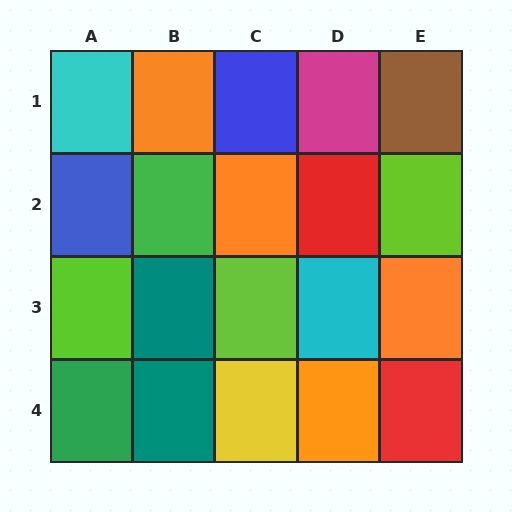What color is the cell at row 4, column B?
Teal.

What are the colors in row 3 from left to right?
Lime, teal, lime, cyan, orange.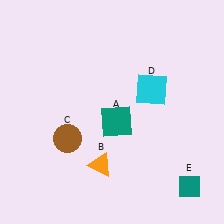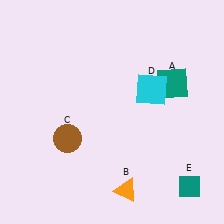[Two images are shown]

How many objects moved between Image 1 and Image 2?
2 objects moved between the two images.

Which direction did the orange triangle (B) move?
The orange triangle (B) moved down.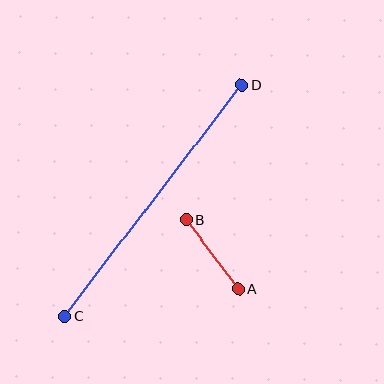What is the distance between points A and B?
The distance is approximately 87 pixels.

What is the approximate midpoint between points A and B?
The midpoint is at approximately (212, 254) pixels.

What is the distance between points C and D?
The distance is approximately 292 pixels.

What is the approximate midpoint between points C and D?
The midpoint is at approximately (153, 200) pixels.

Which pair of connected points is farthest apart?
Points C and D are farthest apart.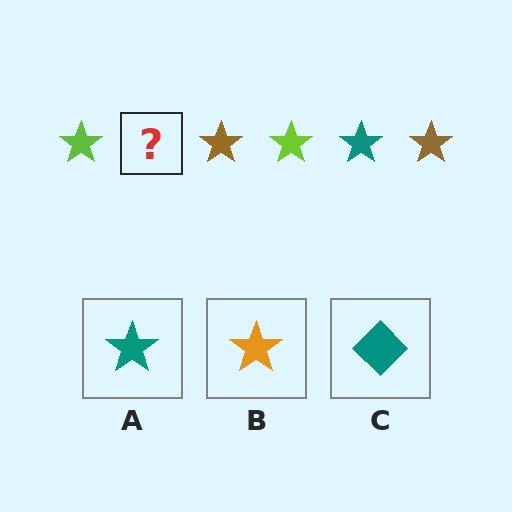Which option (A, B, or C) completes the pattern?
A.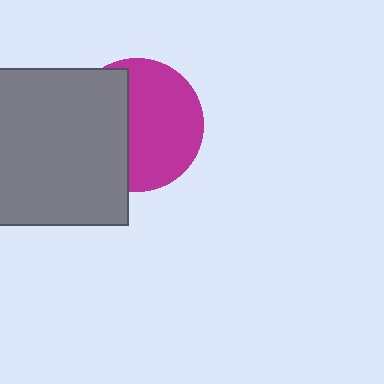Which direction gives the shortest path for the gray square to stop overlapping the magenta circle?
Moving left gives the shortest separation.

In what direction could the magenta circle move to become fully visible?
The magenta circle could move right. That would shift it out from behind the gray square entirely.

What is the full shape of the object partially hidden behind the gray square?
The partially hidden object is a magenta circle.